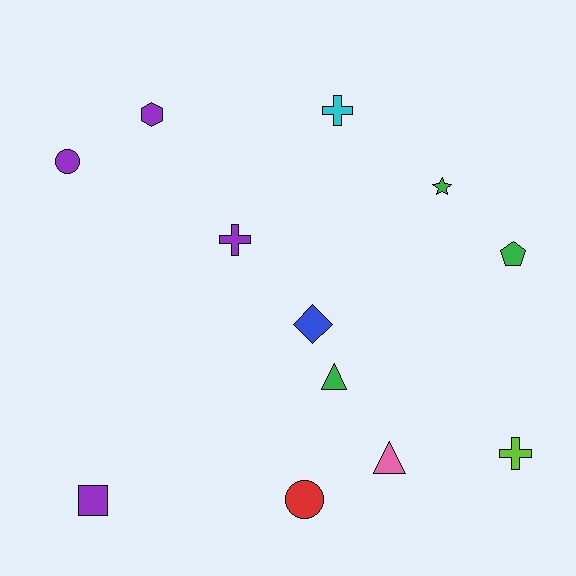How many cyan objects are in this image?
There is 1 cyan object.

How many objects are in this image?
There are 12 objects.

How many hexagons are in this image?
There is 1 hexagon.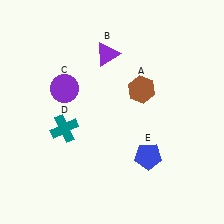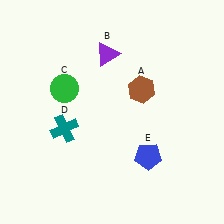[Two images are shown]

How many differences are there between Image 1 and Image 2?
There is 1 difference between the two images.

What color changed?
The circle (C) changed from purple in Image 1 to green in Image 2.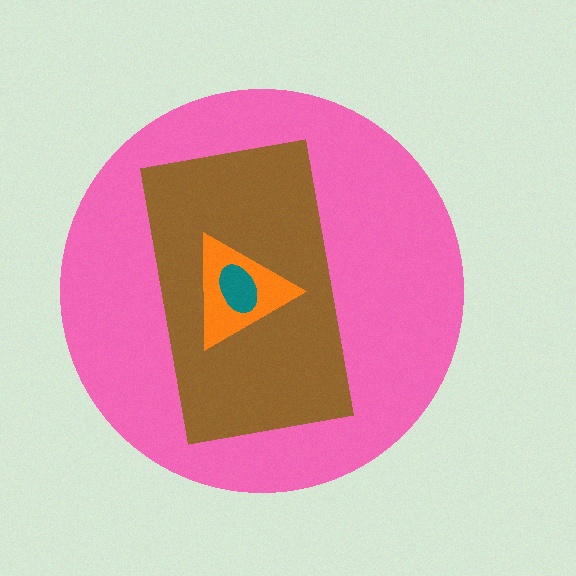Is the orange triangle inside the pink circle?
Yes.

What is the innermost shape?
The teal ellipse.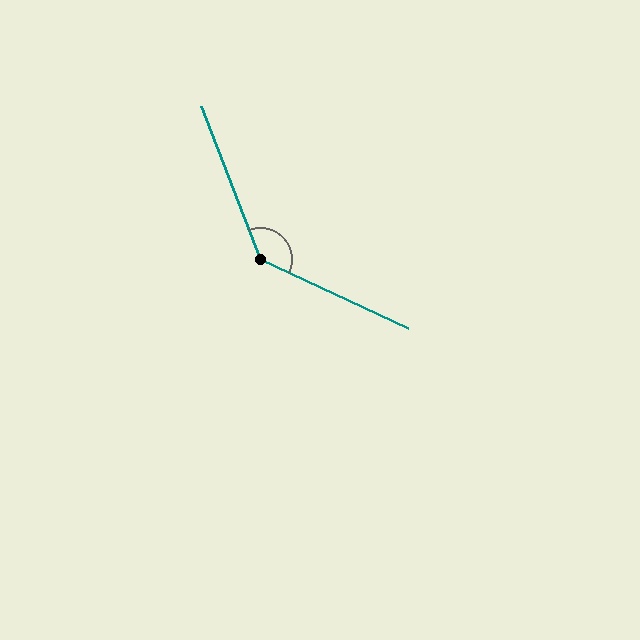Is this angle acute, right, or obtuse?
It is obtuse.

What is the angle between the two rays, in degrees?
Approximately 136 degrees.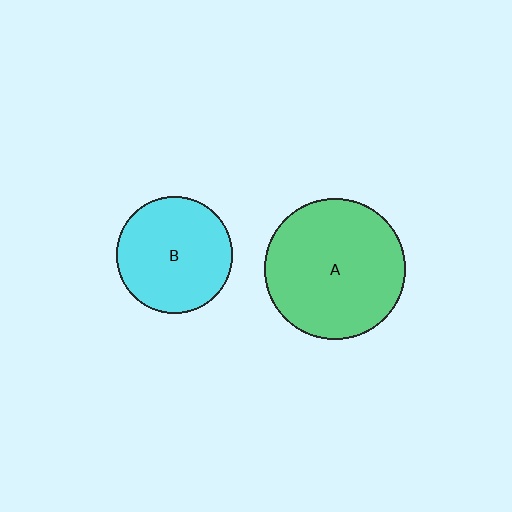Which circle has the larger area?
Circle A (green).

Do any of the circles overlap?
No, none of the circles overlap.